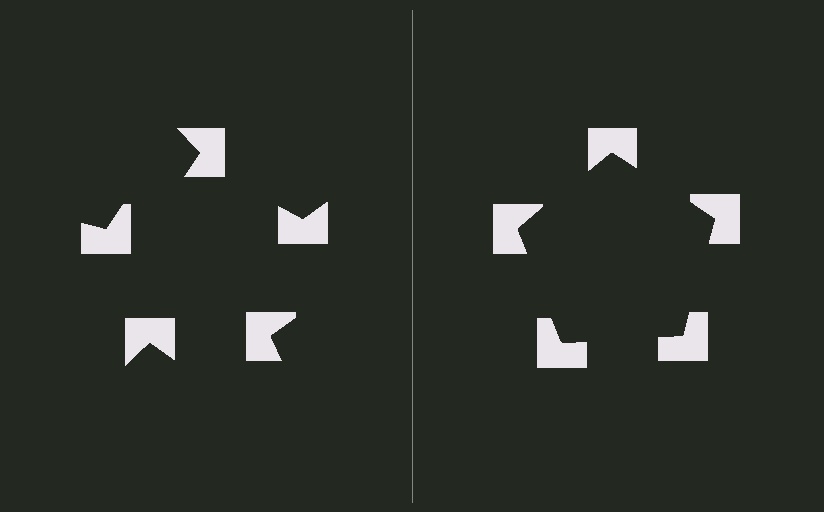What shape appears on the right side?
An illusory pentagon.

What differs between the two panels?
The notched squares are positioned identically on both sides; only the wedge orientations differ. On the right they align to a pentagon; on the left they are misaligned.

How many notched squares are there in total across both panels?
10 — 5 on each side.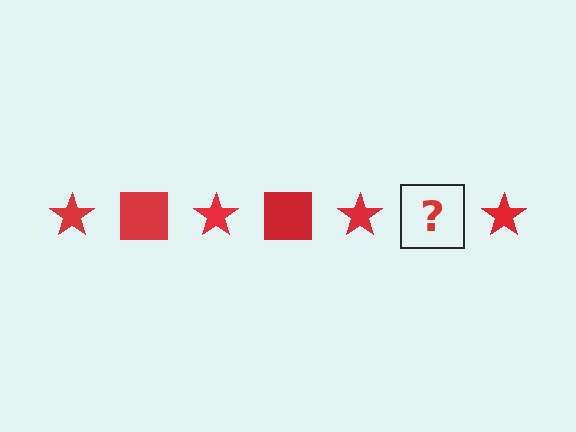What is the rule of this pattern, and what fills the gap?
The rule is that the pattern cycles through star, square shapes in red. The gap should be filled with a red square.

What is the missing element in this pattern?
The missing element is a red square.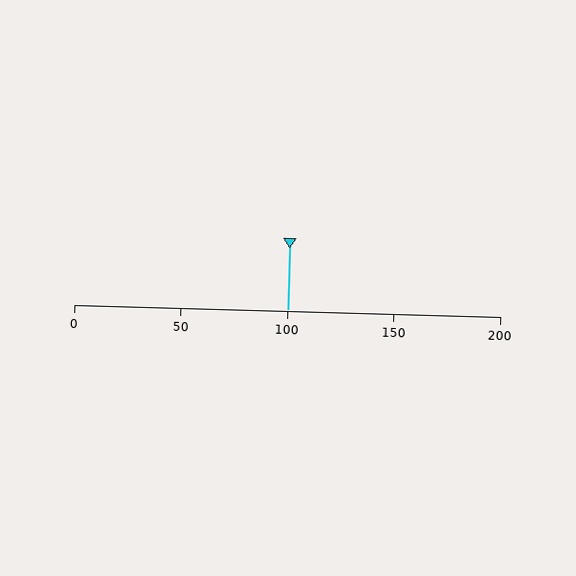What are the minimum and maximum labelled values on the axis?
The axis runs from 0 to 200.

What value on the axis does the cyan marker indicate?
The marker indicates approximately 100.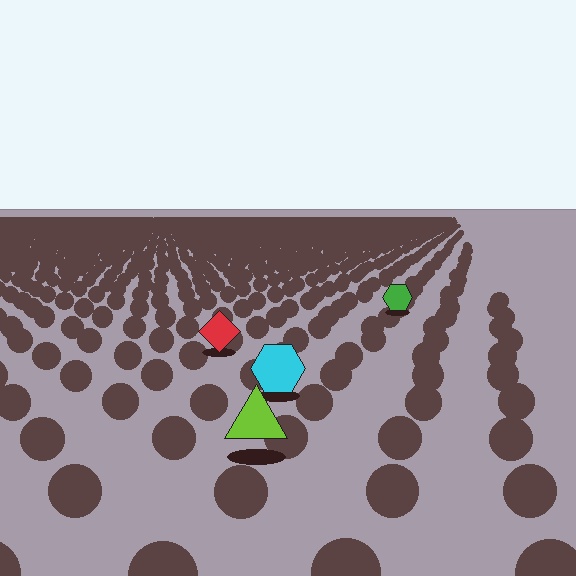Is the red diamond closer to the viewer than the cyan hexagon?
No. The cyan hexagon is closer — you can tell from the texture gradient: the ground texture is coarser near it.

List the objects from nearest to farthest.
From nearest to farthest: the lime triangle, the cyan hexagon, the red diamond, the green hexagon.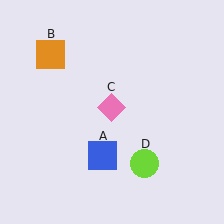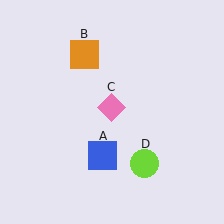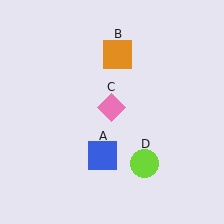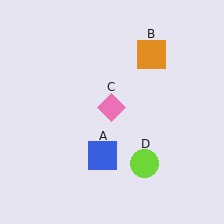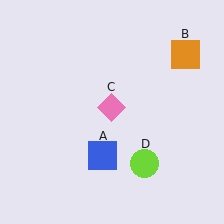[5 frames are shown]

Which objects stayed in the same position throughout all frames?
Blue square (object A) and pink diamond (object C) and lime circle (object D) remained stationary.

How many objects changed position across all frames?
1 object changed position: orange square (object B).